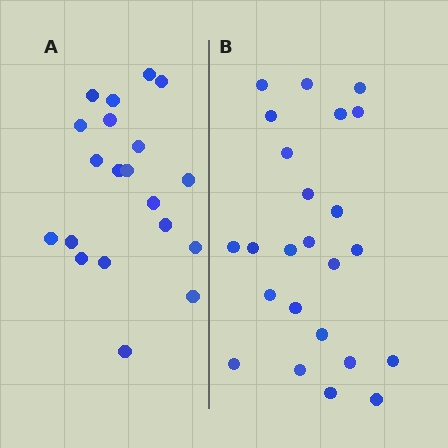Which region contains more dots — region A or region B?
Region B (the right region) has more dots.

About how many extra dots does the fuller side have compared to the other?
Region B has about 4 more dots than region A.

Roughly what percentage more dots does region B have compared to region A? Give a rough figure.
About 20% more.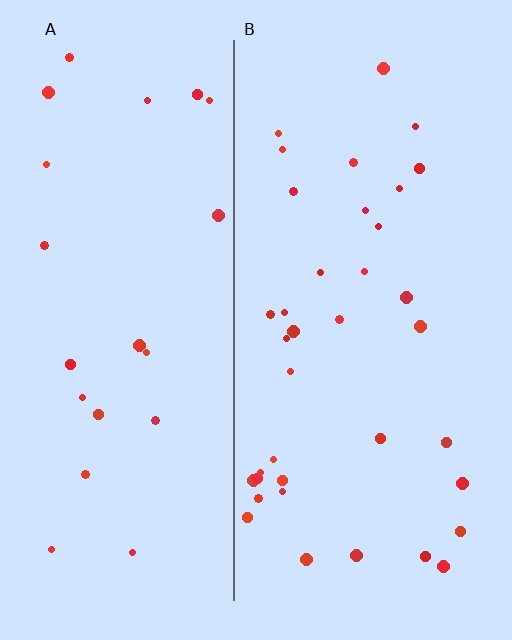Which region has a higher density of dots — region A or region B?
B (the right).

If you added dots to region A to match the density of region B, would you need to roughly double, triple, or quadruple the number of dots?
Approximately double.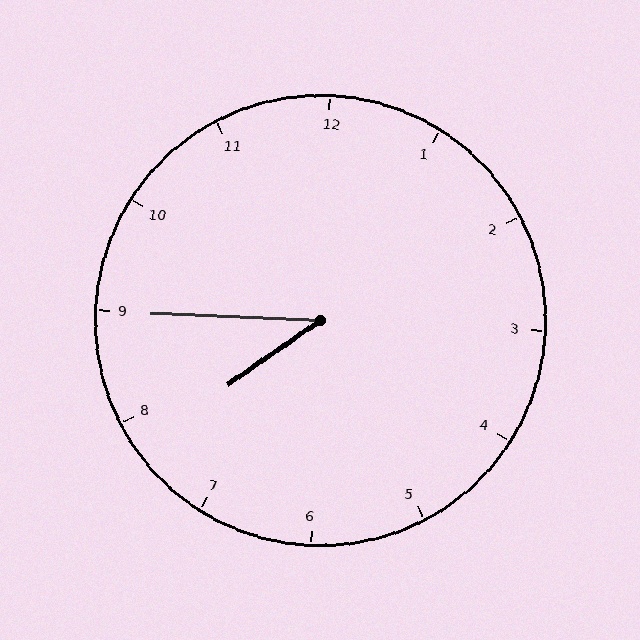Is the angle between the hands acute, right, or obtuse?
It is acute.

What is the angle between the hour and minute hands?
Approximately 38 degrees.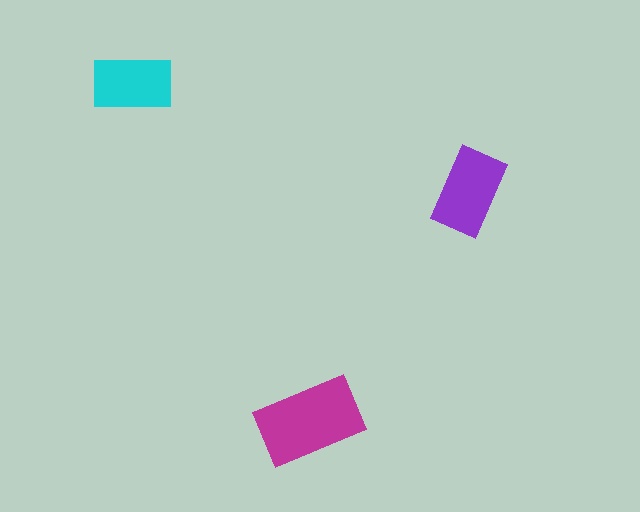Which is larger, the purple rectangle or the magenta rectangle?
The magenta one.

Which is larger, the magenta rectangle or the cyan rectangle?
The magenta one.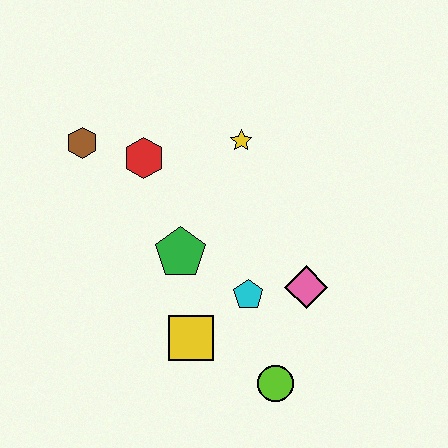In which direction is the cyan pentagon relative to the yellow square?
The cyan pentagon is to the right of the yellow square.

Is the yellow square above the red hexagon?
No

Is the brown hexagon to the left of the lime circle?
Yes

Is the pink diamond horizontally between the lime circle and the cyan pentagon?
No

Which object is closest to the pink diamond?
The cyan pentagon is closest to the pink diamond.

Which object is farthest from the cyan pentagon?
The brown hexagon is farthest from the cyan pentagon.